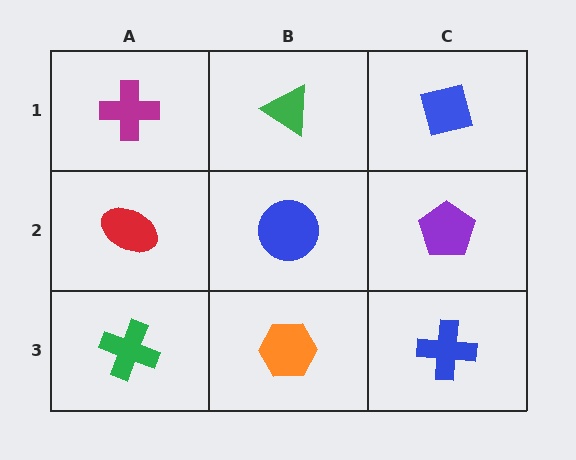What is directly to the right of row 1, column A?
A green triangle.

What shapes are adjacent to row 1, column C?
A purple pentagon (row 2, column C), a green triangle (row 1, column B).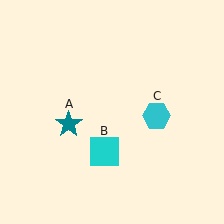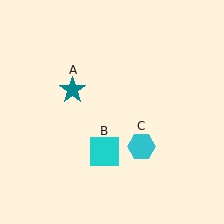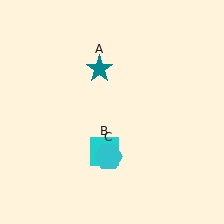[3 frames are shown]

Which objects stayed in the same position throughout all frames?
Cyan square (object B) remained stationary.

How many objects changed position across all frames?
2 objects changed position: teal star (object A), cyan hexagon (object C).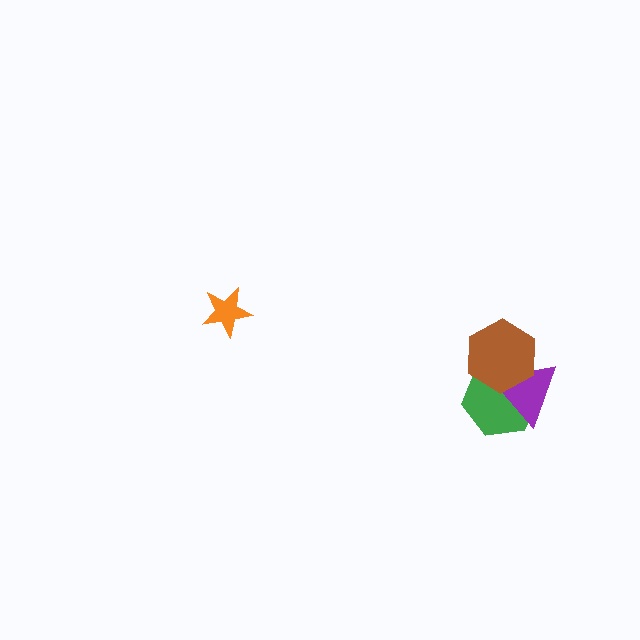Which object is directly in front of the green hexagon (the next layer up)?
The purple triangle is directly in front of the green hexagon.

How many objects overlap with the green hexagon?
2 objects overlap with the green hexagon.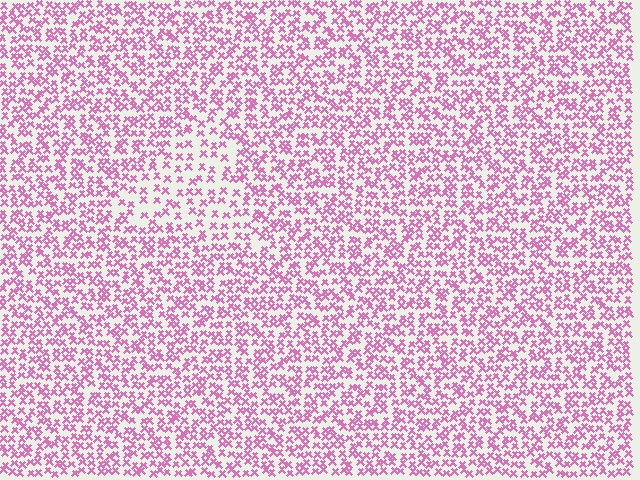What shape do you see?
I see a triangle.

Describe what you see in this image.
The image contains small pink elements arranged at two different densities. A triangle-shaped region is visible where the elements are less densely packed than the surrounding area.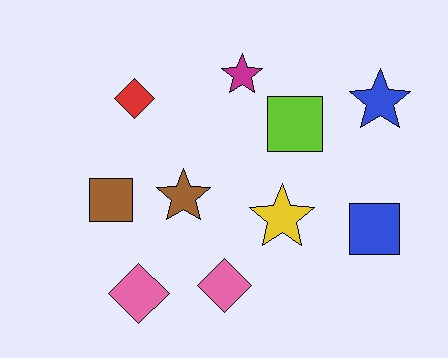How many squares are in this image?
There are 3 squares.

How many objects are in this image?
There are 10 objects.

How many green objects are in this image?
There are no green objects.